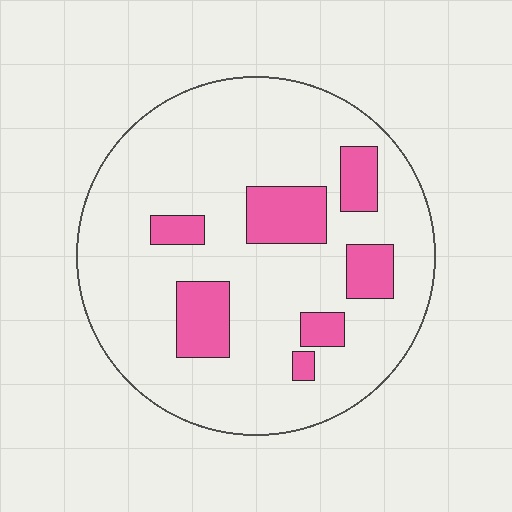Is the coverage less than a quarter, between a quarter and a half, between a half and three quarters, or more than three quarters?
Less than a quarter.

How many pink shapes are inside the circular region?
7.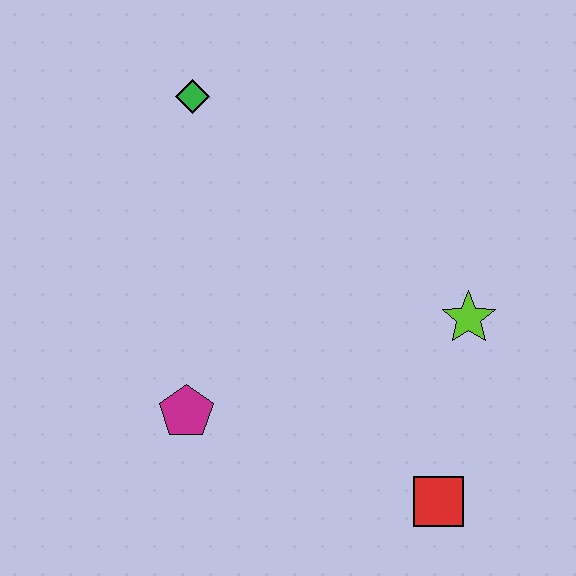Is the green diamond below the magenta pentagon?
No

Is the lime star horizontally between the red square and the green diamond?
No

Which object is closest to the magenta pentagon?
The red square is closest to the magenta pentagon.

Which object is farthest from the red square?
The green diamond is farthest from the red square.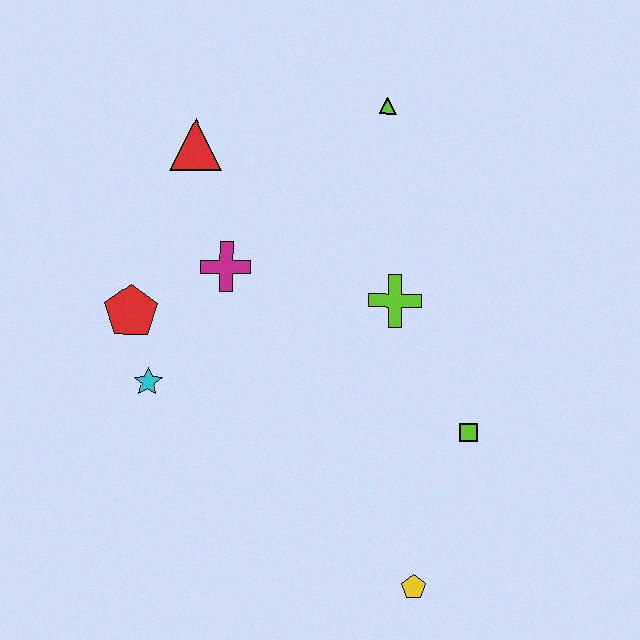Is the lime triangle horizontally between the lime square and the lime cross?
No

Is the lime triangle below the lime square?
No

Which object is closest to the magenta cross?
The red pentagon is closest to the magenta cross.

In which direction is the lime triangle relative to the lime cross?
The lime triangle is above the lime cross.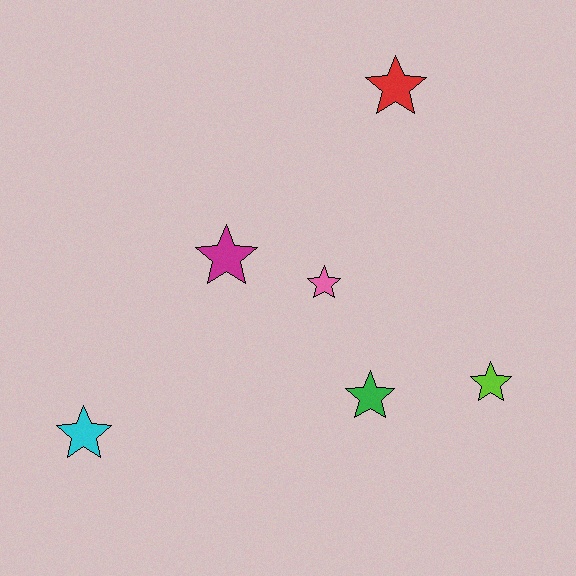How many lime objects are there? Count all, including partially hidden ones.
There is 1 lime object.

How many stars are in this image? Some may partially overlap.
There are 6 stars.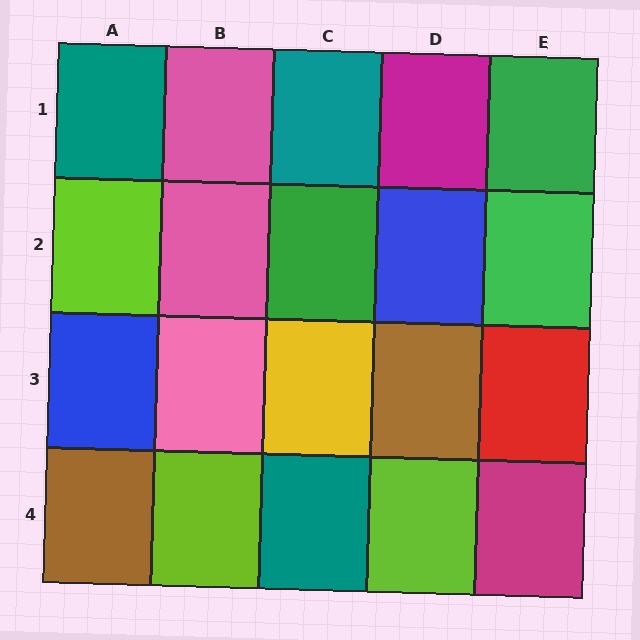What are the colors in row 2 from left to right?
Lime, pink, green, blue, green.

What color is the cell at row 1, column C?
Teal.